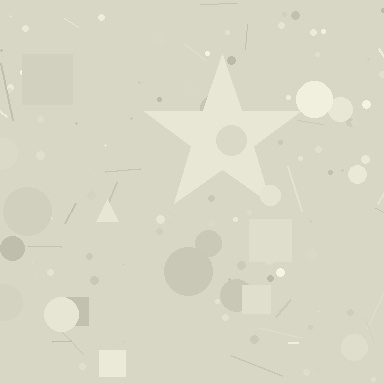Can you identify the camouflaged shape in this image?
The camouflaged shape is a star.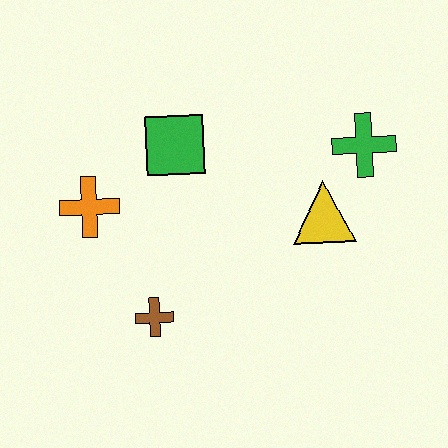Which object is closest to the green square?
The orange cross is closest to the green square.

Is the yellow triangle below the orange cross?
Yes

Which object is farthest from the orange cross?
The green cross is farthest from the orange cross.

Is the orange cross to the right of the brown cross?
No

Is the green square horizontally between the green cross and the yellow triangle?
No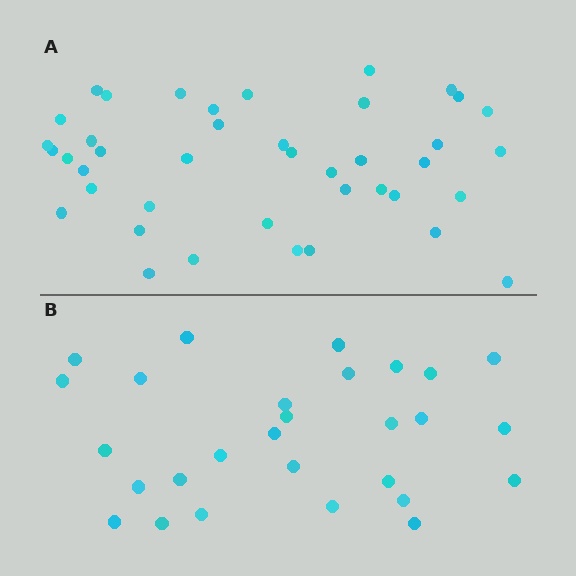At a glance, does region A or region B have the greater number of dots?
Region A (the top region) has more dots.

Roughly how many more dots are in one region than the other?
Region A has approximately 15 more dots than region B.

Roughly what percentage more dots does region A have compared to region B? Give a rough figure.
About 45% more.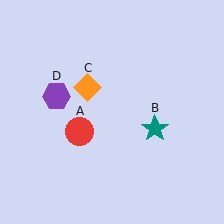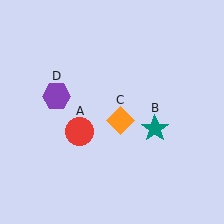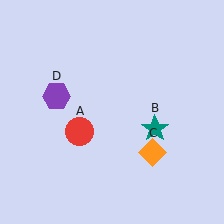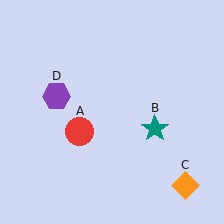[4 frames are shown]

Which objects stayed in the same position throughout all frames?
Red circle (object A) and teal star (object B) and purple hexagon (object D) remained stationary.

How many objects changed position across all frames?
1 object changed position: orange diamond (object C).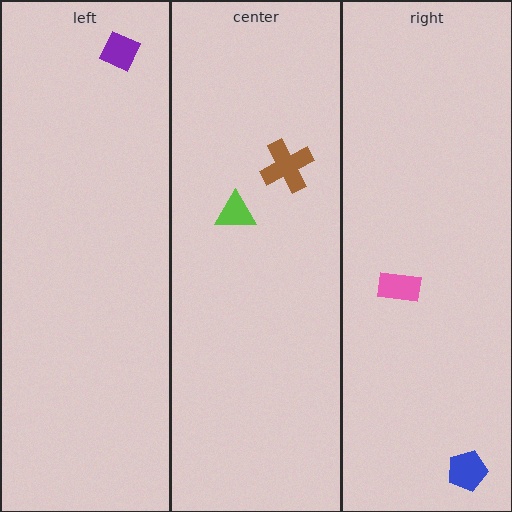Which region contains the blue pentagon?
The right region.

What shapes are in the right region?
The pink rectangle, the blue pentagon.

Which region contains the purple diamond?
The left region.